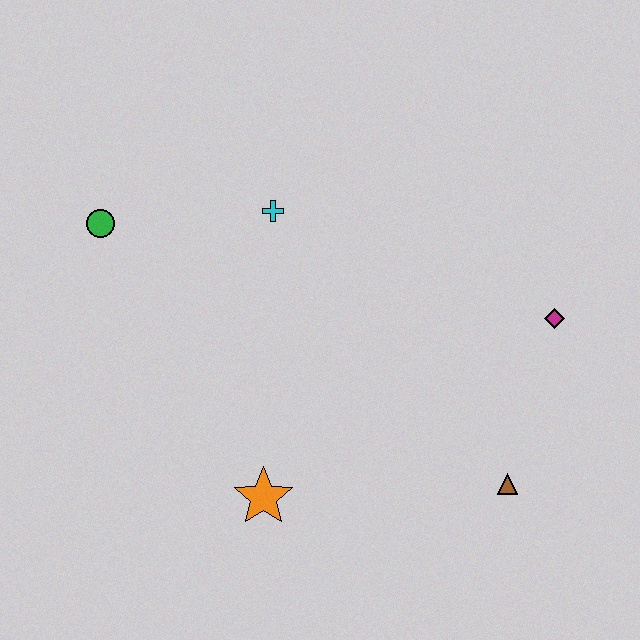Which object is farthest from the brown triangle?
The green circle is farthest from the brown triangle.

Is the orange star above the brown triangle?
No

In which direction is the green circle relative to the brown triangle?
The green circle is to the left of the brown triangle.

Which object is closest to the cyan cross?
The green circle is closest to the cyan cross.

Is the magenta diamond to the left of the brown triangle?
No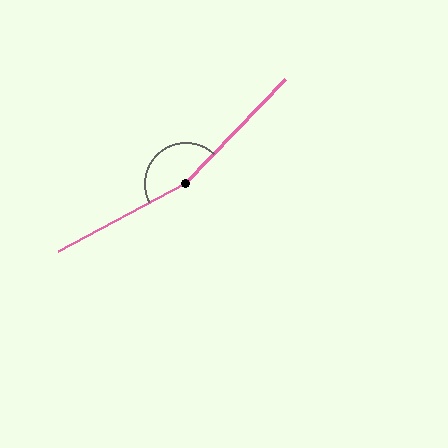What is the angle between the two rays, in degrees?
Approximately 162 degrees.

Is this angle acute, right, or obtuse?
It is obtuse.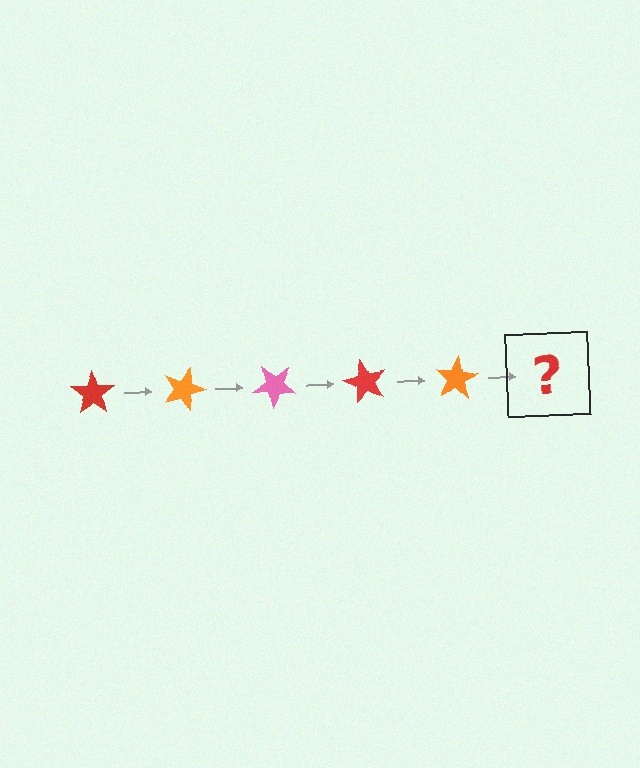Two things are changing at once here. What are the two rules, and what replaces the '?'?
The two rules are that it rotates 20 degrees each step and the color cycles through red, orange, and pink. The '?' should be a pink star, rotated 100 degrees from the start.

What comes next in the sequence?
The next element should be a pink star, rotated 100 degrees from the start.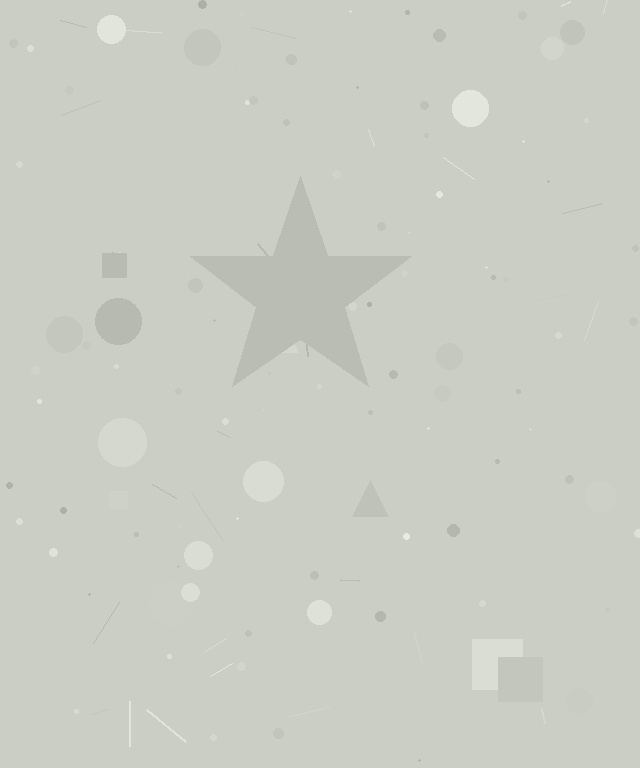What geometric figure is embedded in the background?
A star is embedded in the background.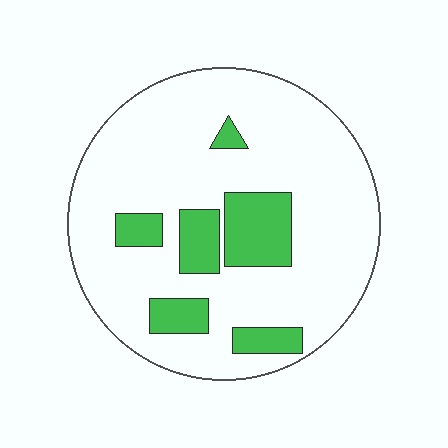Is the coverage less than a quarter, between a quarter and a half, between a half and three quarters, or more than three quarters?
Less than a quarter.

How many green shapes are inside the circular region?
6.